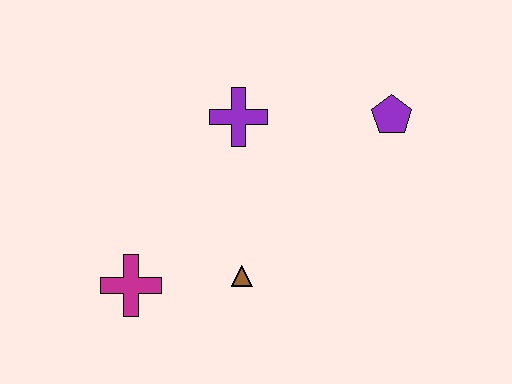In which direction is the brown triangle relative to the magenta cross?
The brown triangle is to the right of the magenta cross.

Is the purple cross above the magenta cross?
Yes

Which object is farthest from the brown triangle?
The purple pentagon is farthest from the brown triangle.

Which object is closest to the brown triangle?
The magenta cross is closest to the brown triangle.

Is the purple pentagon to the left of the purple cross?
No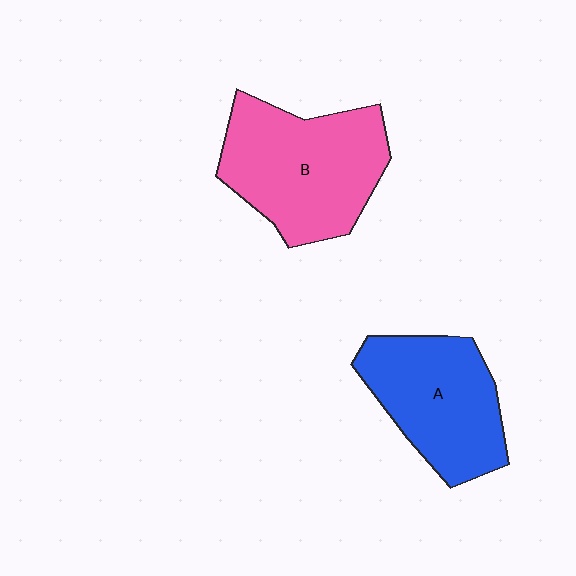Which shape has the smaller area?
Shape A (blue).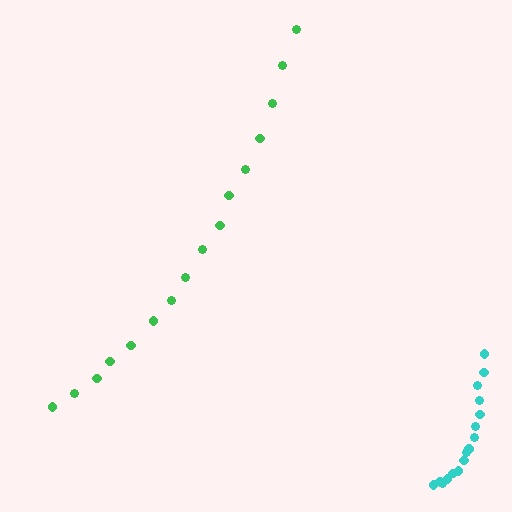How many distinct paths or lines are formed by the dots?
There are 2 distinct paths.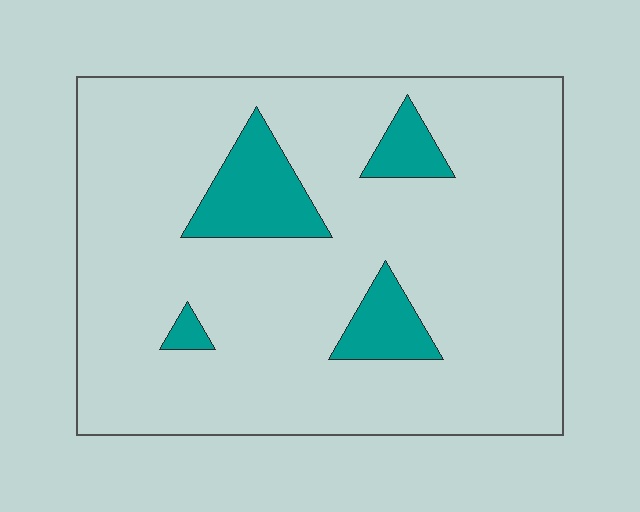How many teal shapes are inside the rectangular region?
4.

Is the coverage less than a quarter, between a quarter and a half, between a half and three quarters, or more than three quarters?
Less than a quarter.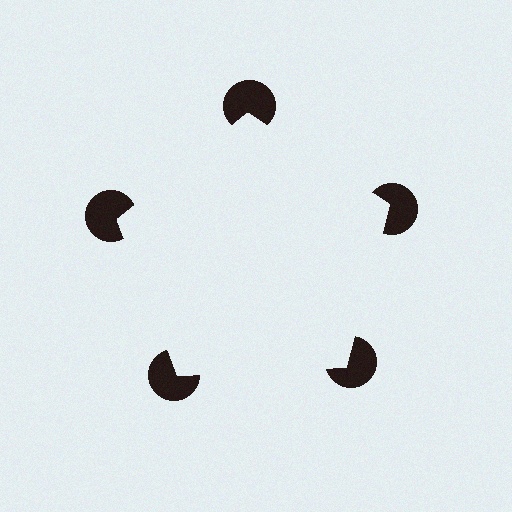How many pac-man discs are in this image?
There are 5 — one at each vertex of the illusory pentagon.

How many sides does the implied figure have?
5 sides.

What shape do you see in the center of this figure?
An illusory pentagon — its edges are inferred from the aligned wedge cuts in the pac-man discs, not physically drawn.